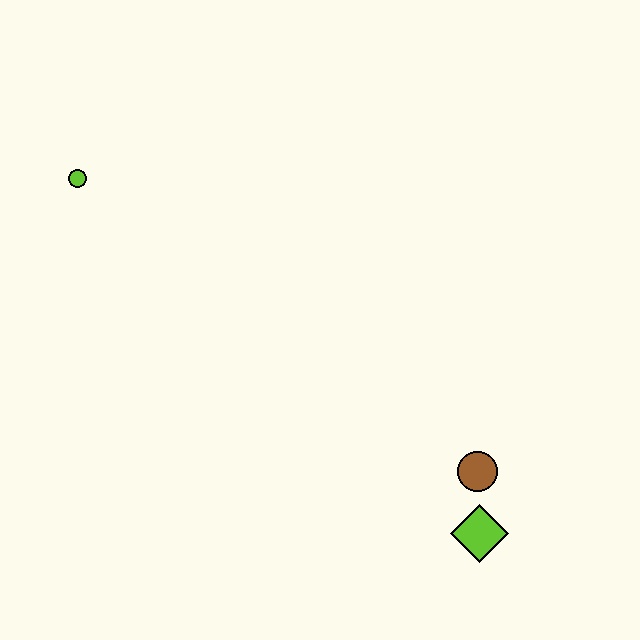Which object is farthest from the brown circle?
The lime circle is farthest from the brown circle.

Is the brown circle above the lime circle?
No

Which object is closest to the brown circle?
The lime diamond is closest to the brown circle.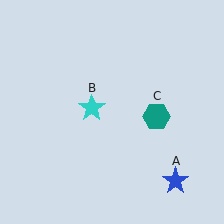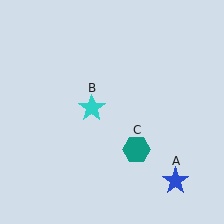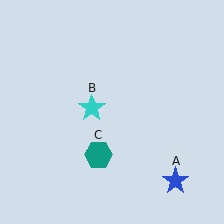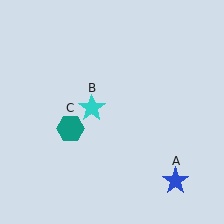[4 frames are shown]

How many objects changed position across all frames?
1 object changed position: teal hexagon (object C).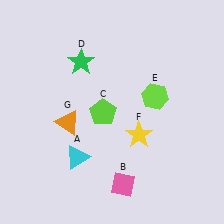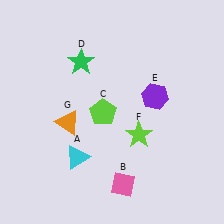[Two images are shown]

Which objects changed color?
E changed from lime to purple. F changed from yellow to lime.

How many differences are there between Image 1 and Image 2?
There are 2 differences between the two images.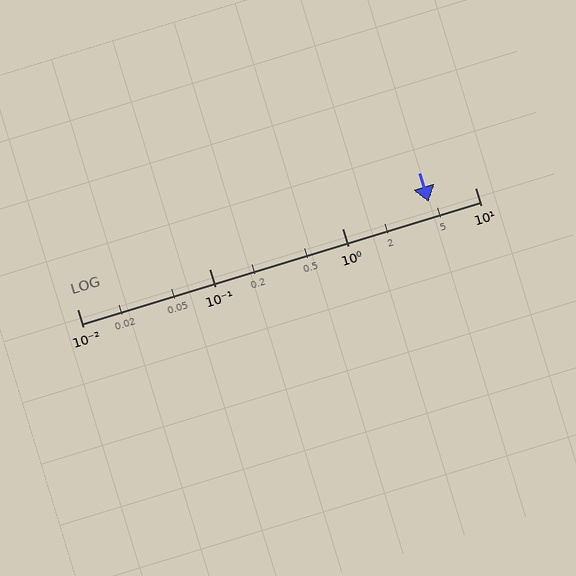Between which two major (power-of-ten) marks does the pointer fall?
The pointer is between 1 and 10.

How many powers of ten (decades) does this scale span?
The scale spans 3 decades, from 0.01 to 10.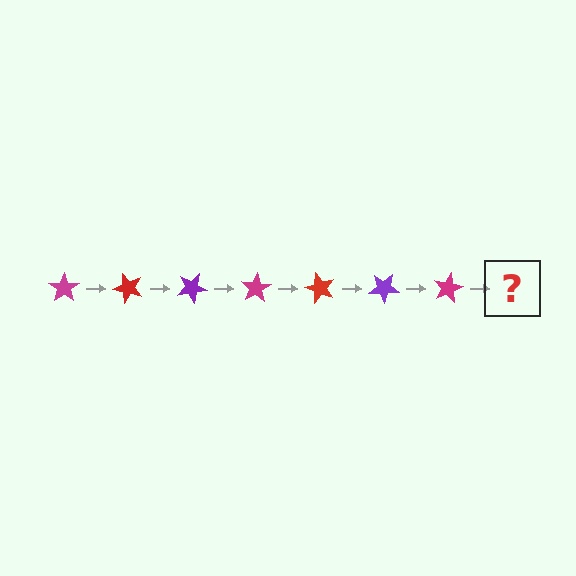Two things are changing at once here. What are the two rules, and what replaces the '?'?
The two rules are that it rotates 50 degrees each step and the color cycles through magenta, red, and purple. The '?' should be a red star, rotated 350 degrees from the start.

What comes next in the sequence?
The next element should be a red star, rotated 350 degrees from the start.